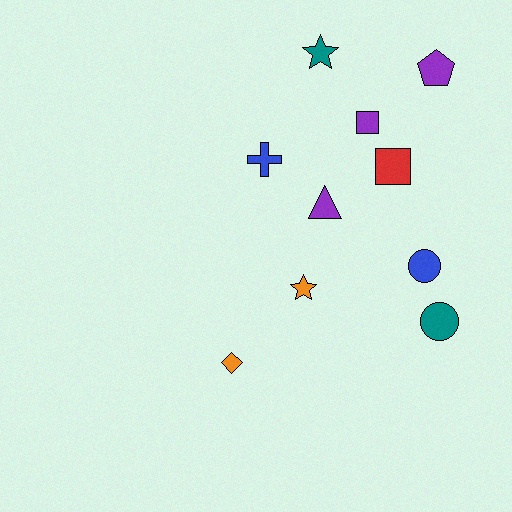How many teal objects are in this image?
There are 2 teal objects.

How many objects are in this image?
There are 10 objects.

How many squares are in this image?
There are 2 squares.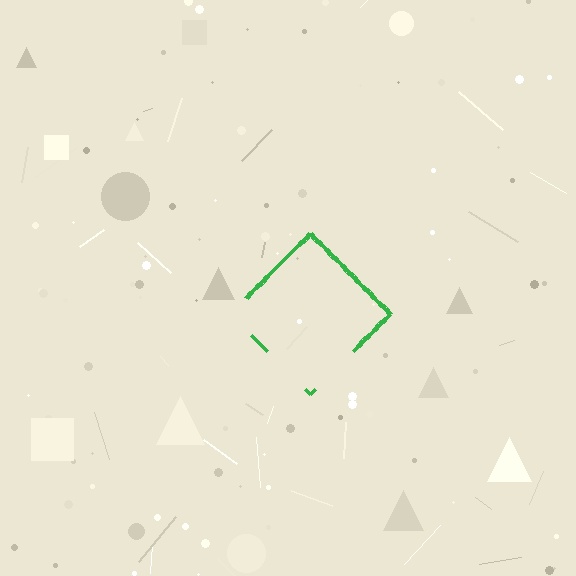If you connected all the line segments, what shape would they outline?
They would outline a diamond.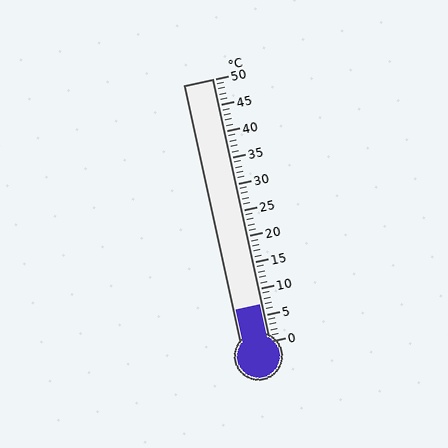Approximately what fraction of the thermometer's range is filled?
The thermometer is filled to approximately 15% of its range.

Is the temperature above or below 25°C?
The temperature is below 25°C.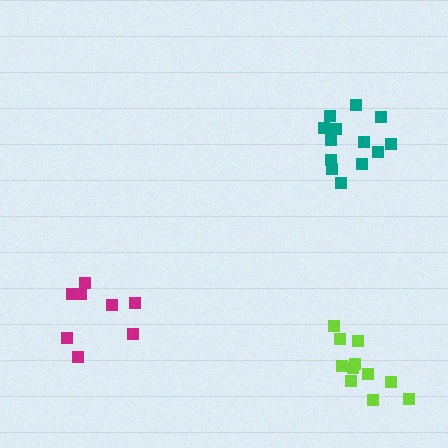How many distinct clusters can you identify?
There are 3 distinct clusters.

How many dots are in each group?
Group 1: 8 dots, Group 2: 13 dots, Group 3: 11 dots (32 total).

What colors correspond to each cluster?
The clusters are colored: magenta, teal, lime.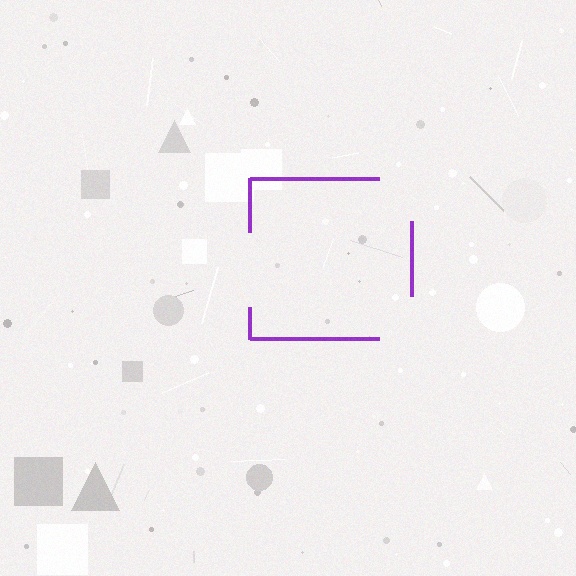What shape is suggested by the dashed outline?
The dashed outline suggests a square.